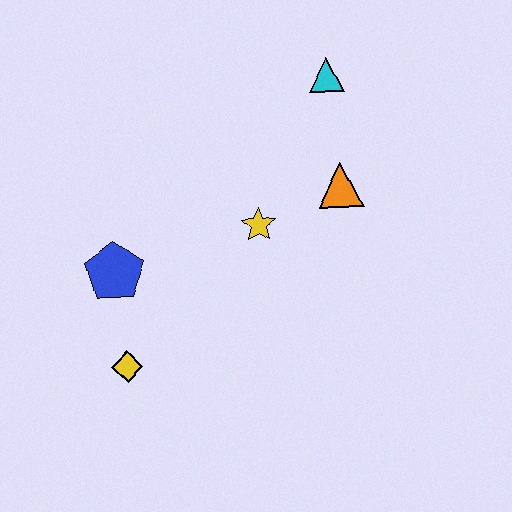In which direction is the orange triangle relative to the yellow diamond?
The orange triangle is to the right of the yellow diamond.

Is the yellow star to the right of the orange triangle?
No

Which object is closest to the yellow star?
The orange triangle is closest to the yellow star.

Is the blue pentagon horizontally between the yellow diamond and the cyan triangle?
No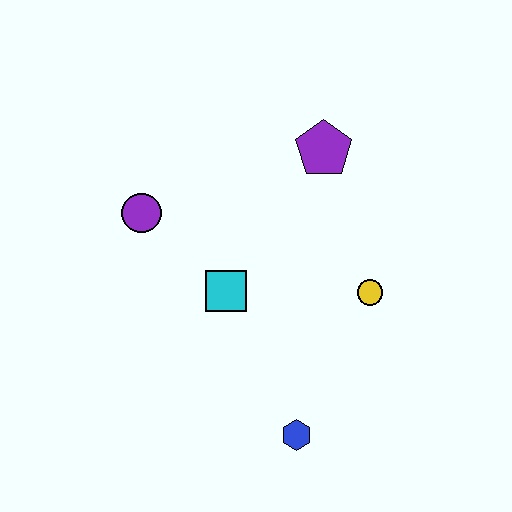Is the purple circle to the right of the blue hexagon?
No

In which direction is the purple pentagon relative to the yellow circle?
The purple pentagon is above the yellow circle.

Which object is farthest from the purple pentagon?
The blue hexagon is farthest from the purple pentagon.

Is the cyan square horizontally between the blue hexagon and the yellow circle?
No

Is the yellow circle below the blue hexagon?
No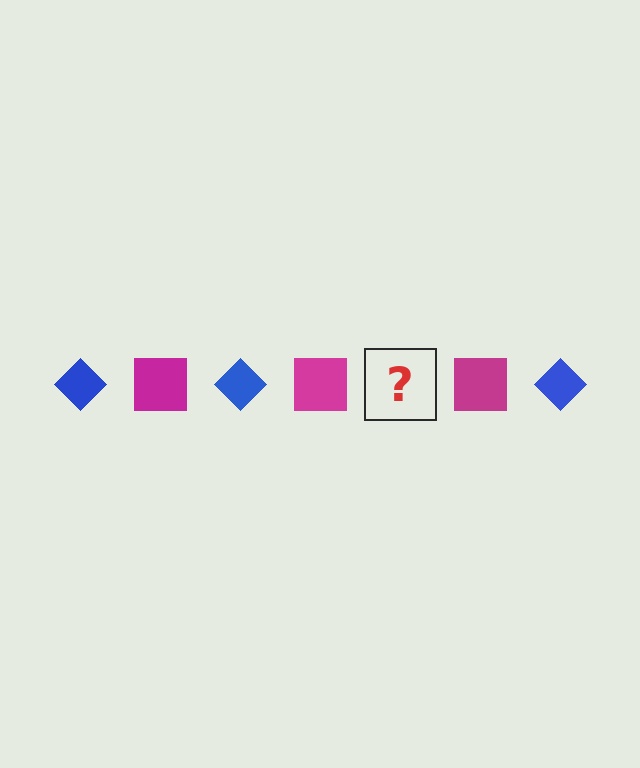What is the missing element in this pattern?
The missing element is a blue diamond.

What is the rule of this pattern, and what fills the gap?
The rule is that the pattern alternates between blue diamond and magenta square. The gap should be filled with a blue diamond.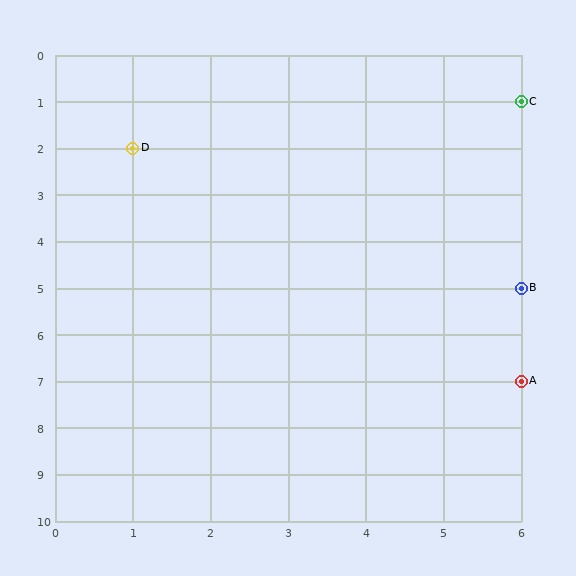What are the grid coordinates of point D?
Point D is at grid coordinates (1, 2).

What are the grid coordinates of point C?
Point C is at grid coordinates (6, 1).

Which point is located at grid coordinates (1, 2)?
Point D is at (1, 2).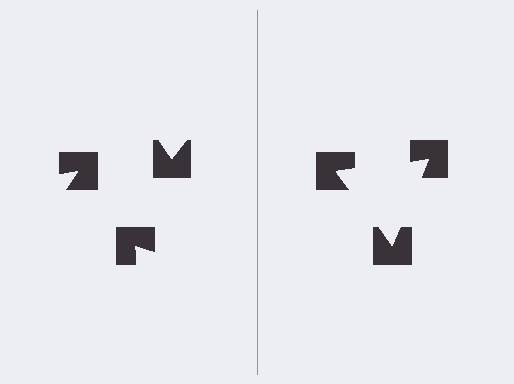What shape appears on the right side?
An illusory triangle.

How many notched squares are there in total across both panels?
6 — 3 on each side.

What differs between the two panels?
The notched squares are positioned identically on both sides; only the wedge orientations differ. On the right they align to a triangle; on the left they are misaligned.